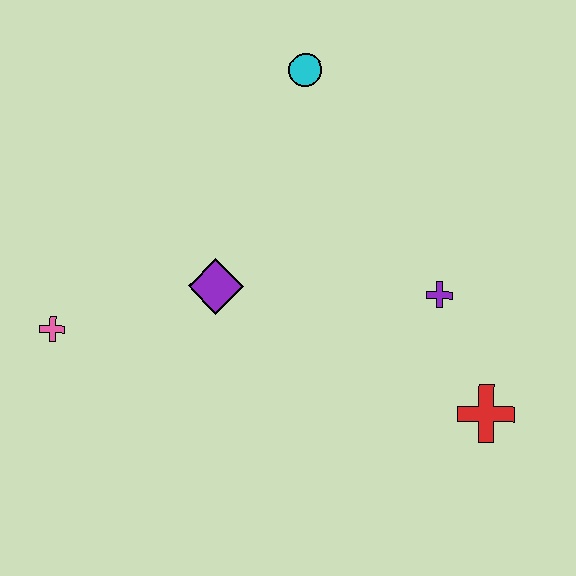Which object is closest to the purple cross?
The red cross is closest to the purple cross.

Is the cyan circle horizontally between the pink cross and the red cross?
Yes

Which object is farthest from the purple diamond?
The red cross is farthest from the purple diamond.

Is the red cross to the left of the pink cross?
No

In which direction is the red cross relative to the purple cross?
The red cross is below the purple cross.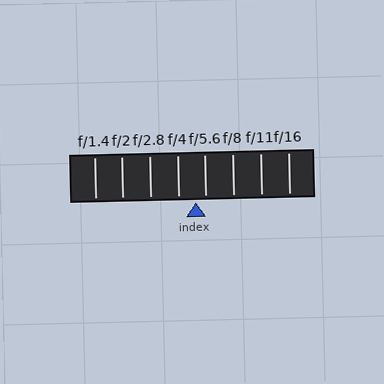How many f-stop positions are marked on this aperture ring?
There are 8 f-stop positions marked.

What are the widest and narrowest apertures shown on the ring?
The widest aperture shown is f/1.4 and the narrowest is f/16.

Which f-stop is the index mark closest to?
The index mark is closest to f/5.6.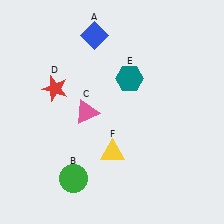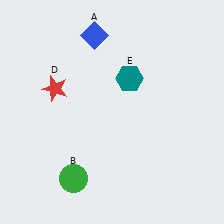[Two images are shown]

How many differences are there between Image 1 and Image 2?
There are 2 differences between the two images.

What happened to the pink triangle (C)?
The pink triangle (C) was removed in Image 2. It was in the bottom-left area of Image 1.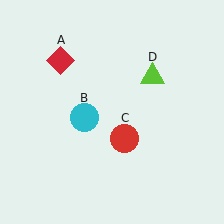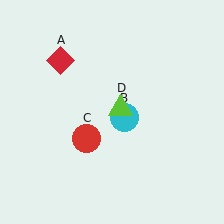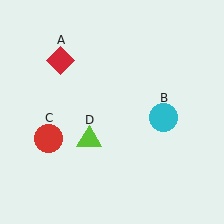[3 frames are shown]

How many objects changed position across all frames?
3 objects changed position: cyan circle (object B), red circle (object C), lime triangle (object D).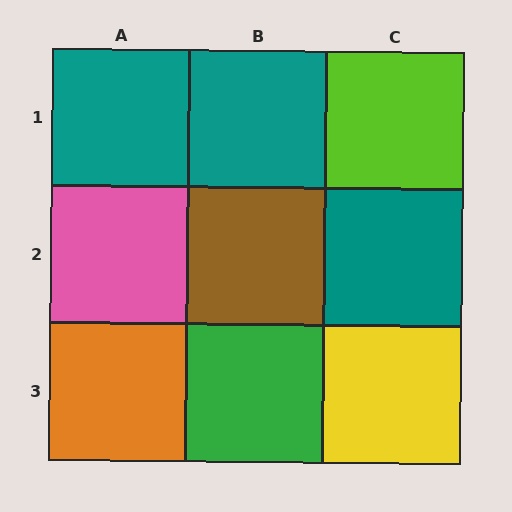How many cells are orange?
1 cell is orange.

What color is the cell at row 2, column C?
Teal.